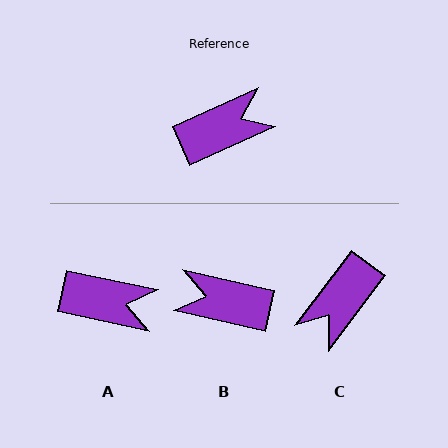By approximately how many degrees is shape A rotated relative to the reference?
Approximately 36 degrees clockwise.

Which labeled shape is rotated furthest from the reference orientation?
C, about 151 degrees away.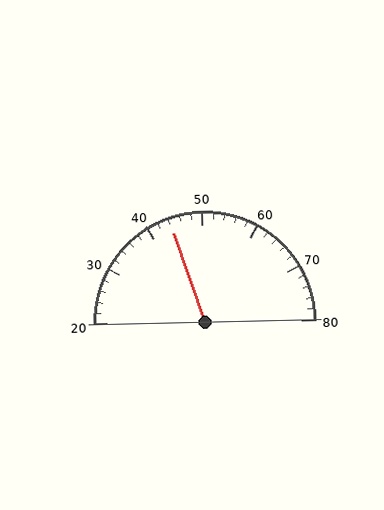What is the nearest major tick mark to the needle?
The nearest major tick mark is 40.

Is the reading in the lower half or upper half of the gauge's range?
The reading is in the lower half of the range (20 to 80).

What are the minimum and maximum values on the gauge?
The gauge ranges from 20 to 80.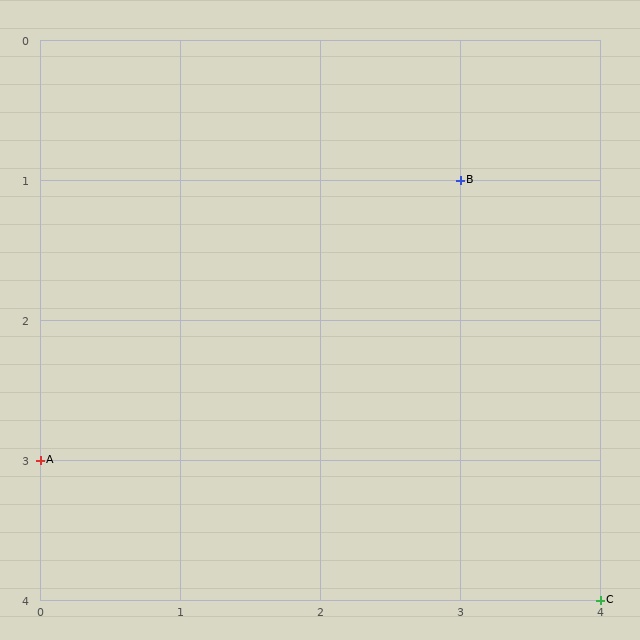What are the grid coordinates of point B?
Point B is at grid coordinates (3, 1).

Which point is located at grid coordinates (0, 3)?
Point A is at (0, 3).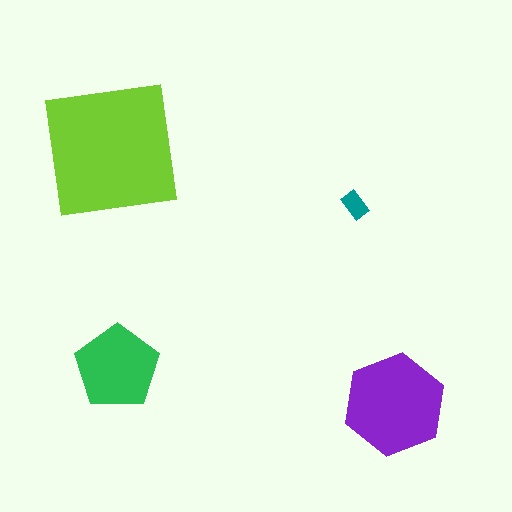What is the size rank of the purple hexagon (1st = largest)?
2nd.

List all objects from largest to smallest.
The lime square, the purple hexagon, the green pentagon, the teal rectangle.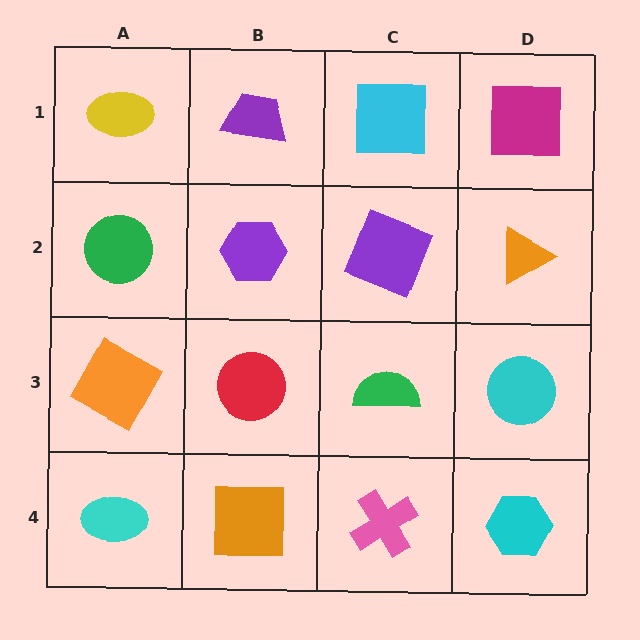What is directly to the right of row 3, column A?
A red circle.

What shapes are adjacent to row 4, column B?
A red circle (row 3, column B), a cyan ellipse (row 4, column A), a pink cross (row 4, column C).